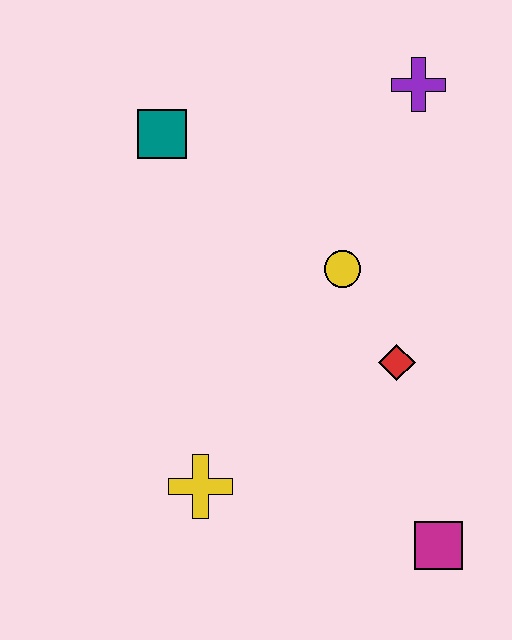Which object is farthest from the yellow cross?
The purple cross is farthest from the yellow cross.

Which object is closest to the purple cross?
The yellow circle is closest to the purple cross.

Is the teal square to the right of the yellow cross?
No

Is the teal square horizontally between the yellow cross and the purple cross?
No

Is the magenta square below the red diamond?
Yes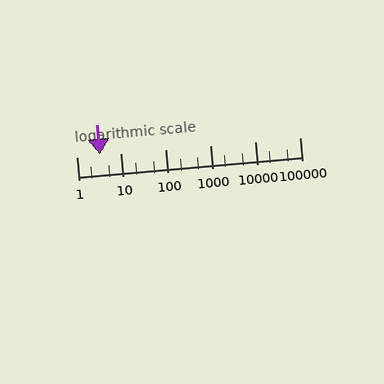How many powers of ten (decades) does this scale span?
The scale spans 5 decades, from 1 to 100000.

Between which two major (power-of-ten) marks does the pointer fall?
The pointer is between 1 and 10.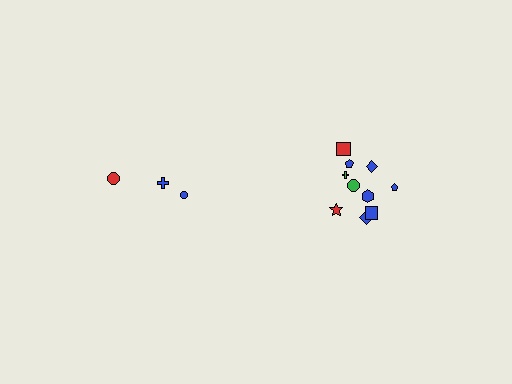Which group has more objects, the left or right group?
The right group.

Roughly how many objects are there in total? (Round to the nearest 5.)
Roughly 15 objects in total.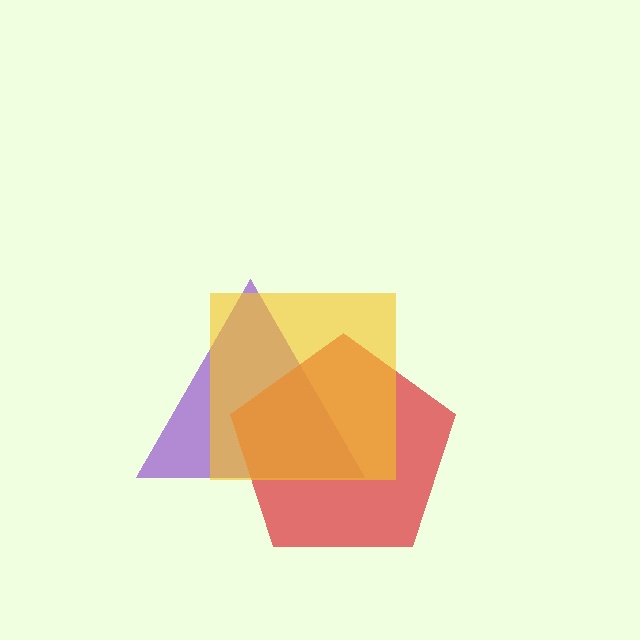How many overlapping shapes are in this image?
There are 3 overlapping shapes in the image.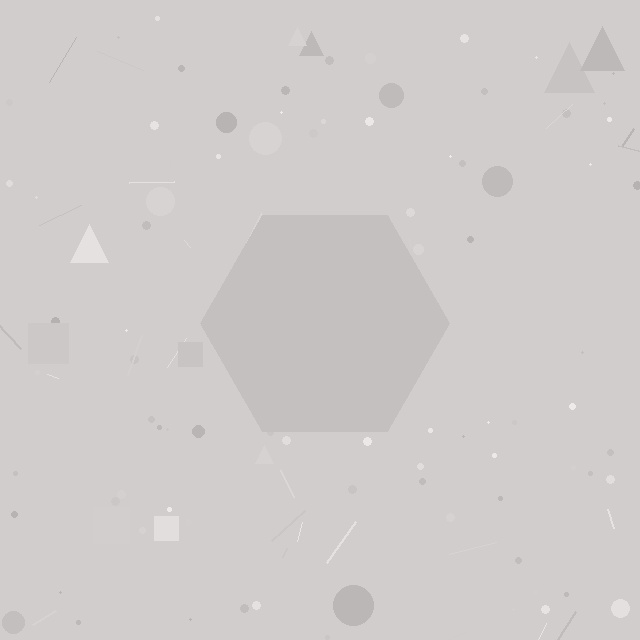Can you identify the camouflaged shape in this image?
The camouflaged shape is a hexagon.